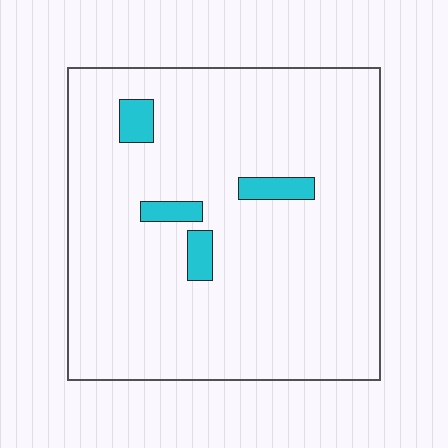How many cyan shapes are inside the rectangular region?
4.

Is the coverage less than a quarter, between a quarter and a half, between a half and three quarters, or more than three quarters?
Less than a quarter.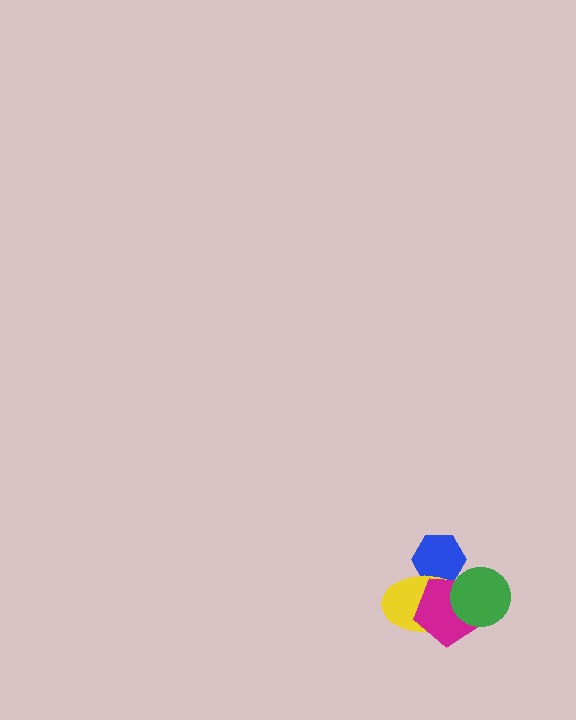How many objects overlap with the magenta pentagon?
3 objects overlap with the magenta pentagon.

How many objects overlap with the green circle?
2 objects overlap with the green circle.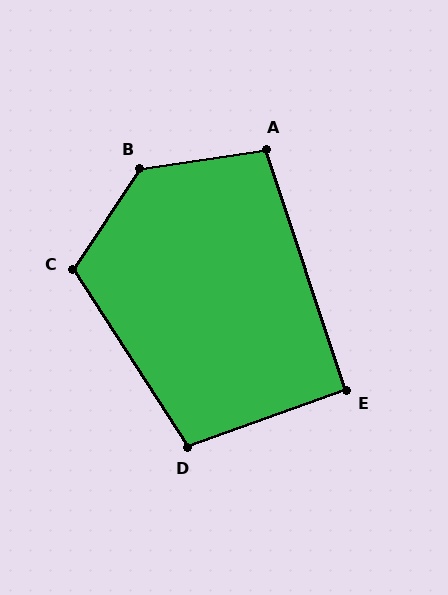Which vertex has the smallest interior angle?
E, at approximately 91 degrees.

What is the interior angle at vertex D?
Approximately 103 degrees (obtuse).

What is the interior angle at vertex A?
Approximately 100 degrees (obtuse).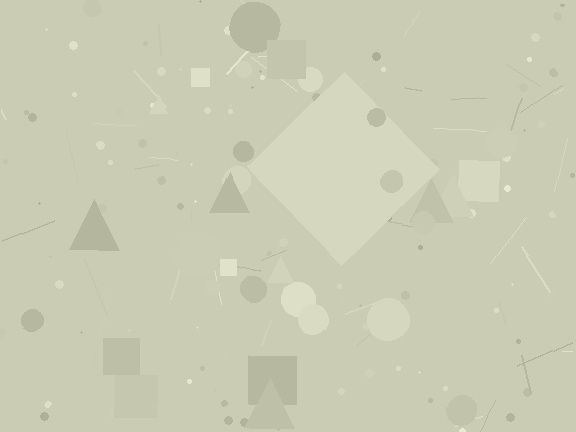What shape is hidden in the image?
A diamond is hidden in the image.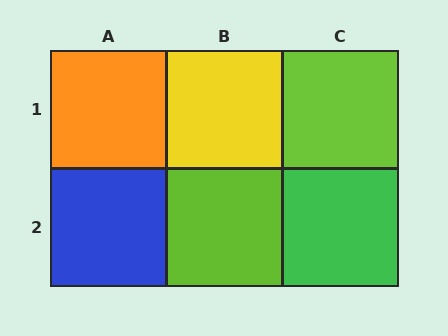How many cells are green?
1 cell is green.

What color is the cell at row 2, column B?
Lime.